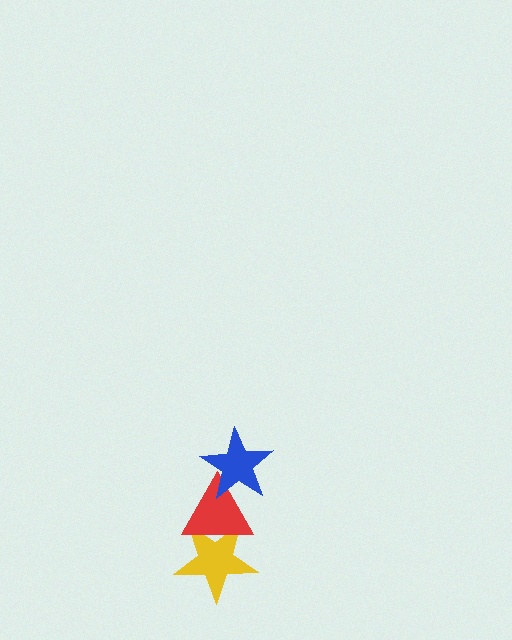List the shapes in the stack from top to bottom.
From top to bottom: the blue star, the red triangle, the yellow star.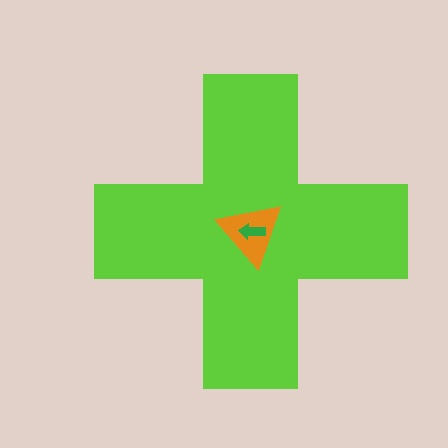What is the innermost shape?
The green arrow.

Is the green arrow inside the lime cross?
Yes.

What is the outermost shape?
The lime cross.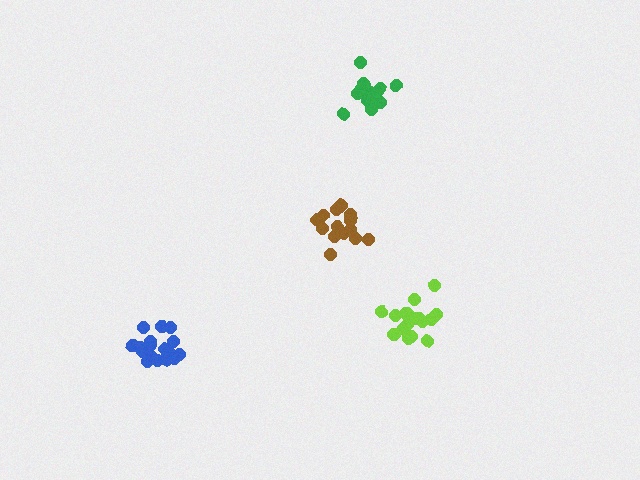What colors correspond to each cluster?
The clusters are colored: lime, green, blue, brown.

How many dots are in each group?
Group 1: 17 dots, Group 2: 15 dots, Group 3: 19 dots, Group 4: 14 dots (65 total).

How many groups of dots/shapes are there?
There are 4 groups.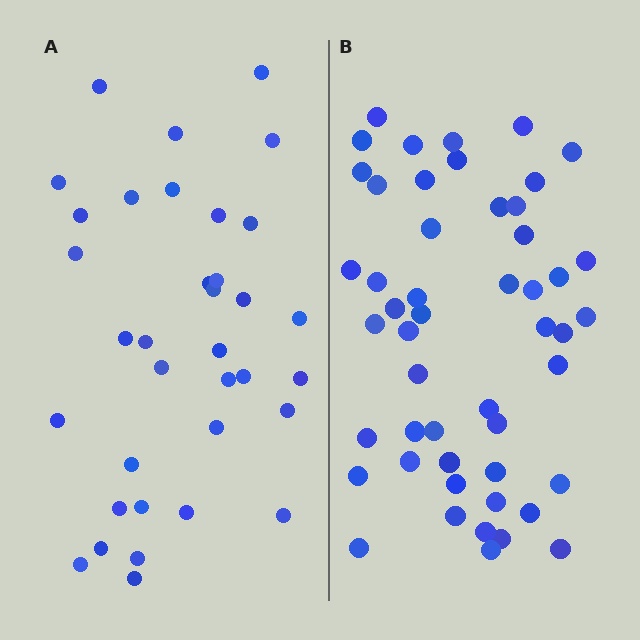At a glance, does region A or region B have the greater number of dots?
Region B (the right region) has more dots.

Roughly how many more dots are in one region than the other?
Region B has approximately 15 more dots than region A.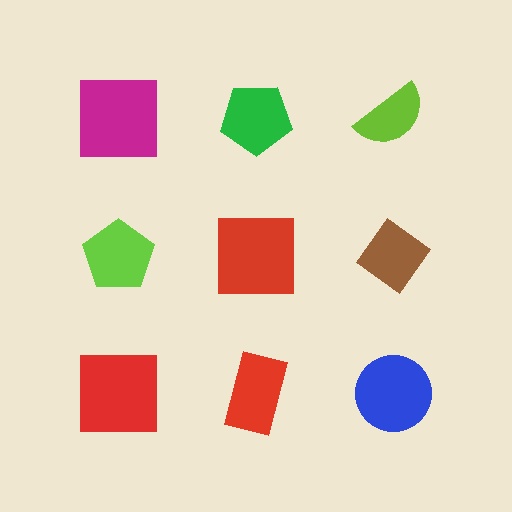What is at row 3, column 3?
A blue circle.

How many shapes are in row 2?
3 shapes.